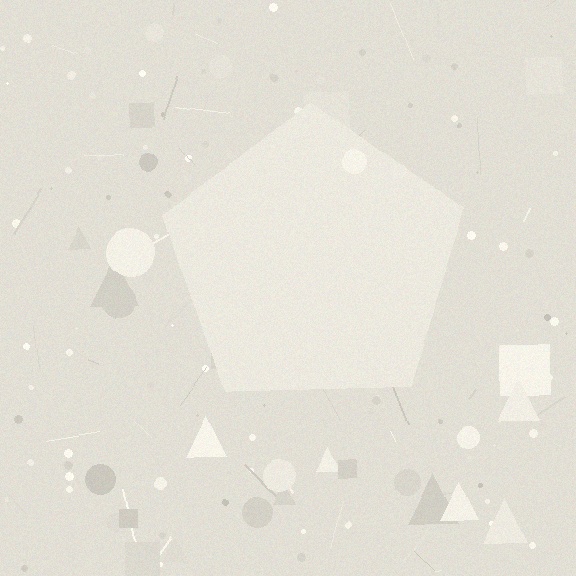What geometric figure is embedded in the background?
A pentagon is embedded in the background.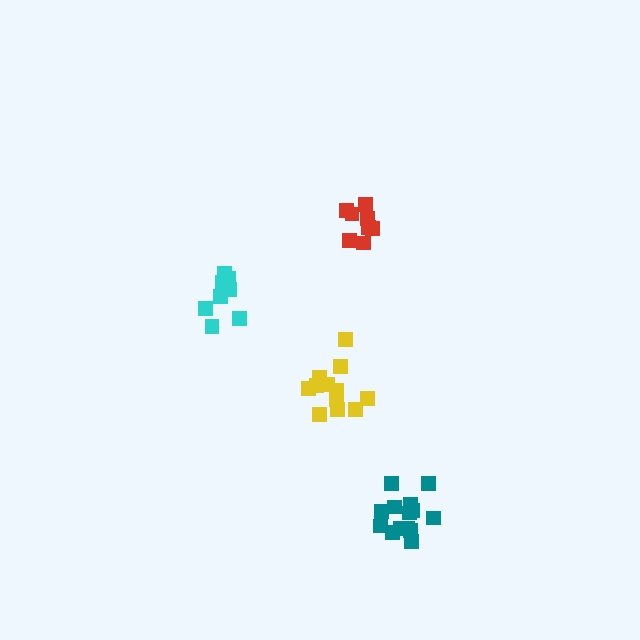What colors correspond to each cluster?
The clusters are colored: red, yellow, cyan, teal.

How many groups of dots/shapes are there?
There are 4 groups.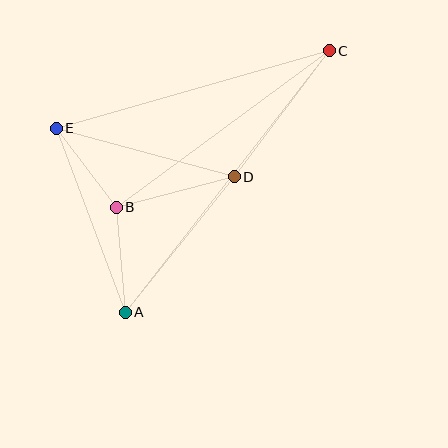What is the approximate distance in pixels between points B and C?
The distance between B and C is approximately 264 pixels.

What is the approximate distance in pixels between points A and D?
The distance between A and D is approximately 174 pixels.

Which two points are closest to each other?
Points B and E are closest to each other.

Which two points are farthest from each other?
Points A and C are farthest from each other.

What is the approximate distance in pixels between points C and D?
The distance between C and D is approximately 158 pixels.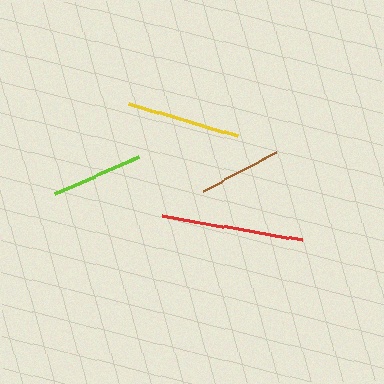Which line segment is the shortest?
The brown line is the shortest at approximately 84 pixels.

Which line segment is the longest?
The red line is the longest at approximately 142 pixels.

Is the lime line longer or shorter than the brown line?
The lime line is longer than the brown line.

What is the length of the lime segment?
The lime segment is approximately 92 pixels long.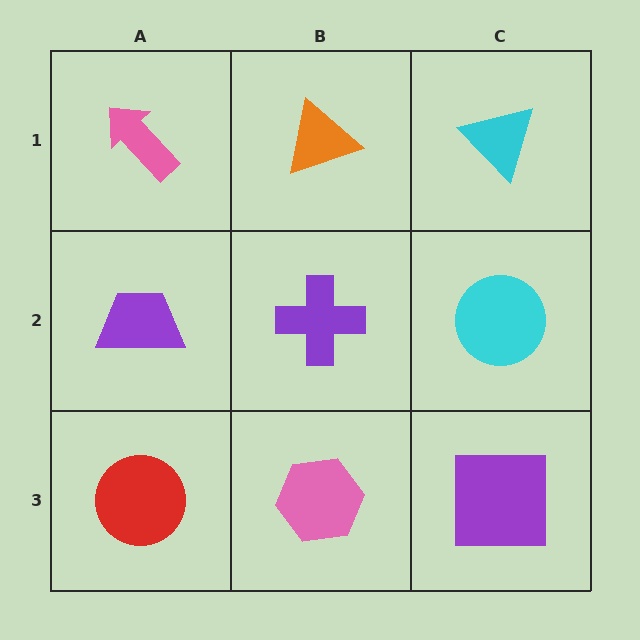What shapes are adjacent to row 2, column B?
An orange triangle (row 1, column B), a pink hexagon (row 3, column B), a purple trapezoid (row 2, column A), a cyan circle (row 2, column C).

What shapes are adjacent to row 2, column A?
A pink arrow (row 1, column A), a red circle (row 3, column A), a purple cross (row 2, column B).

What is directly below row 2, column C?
A purple square.